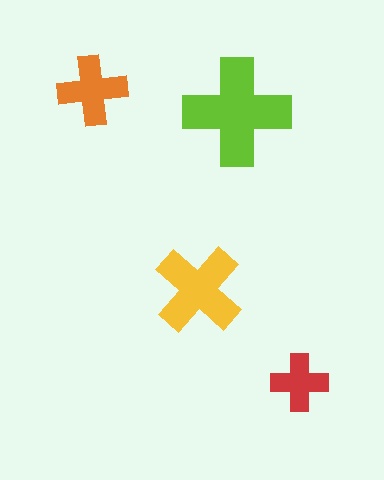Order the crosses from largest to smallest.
the lime one, the yellow one, the orange one, the red one.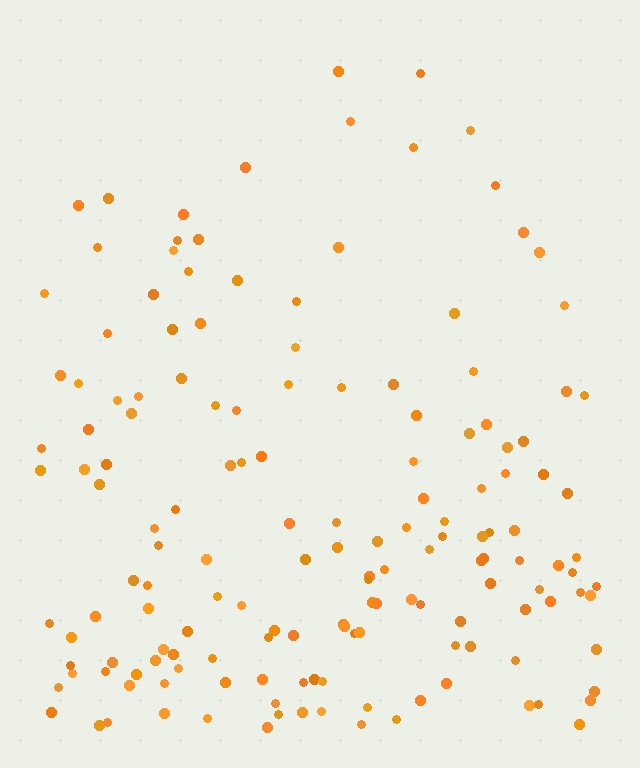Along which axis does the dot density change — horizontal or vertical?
Vertical.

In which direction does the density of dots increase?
From top to bottom, with the bottom side densest.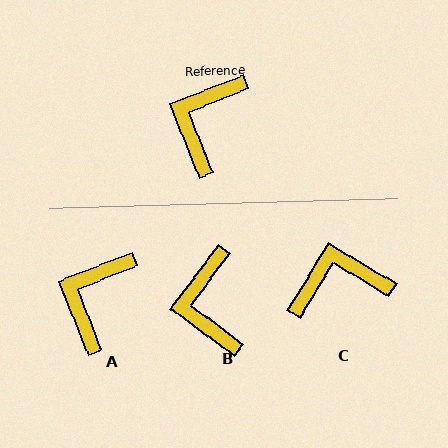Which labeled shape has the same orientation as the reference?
A.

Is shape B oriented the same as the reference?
No, it is off by about 32 degrees.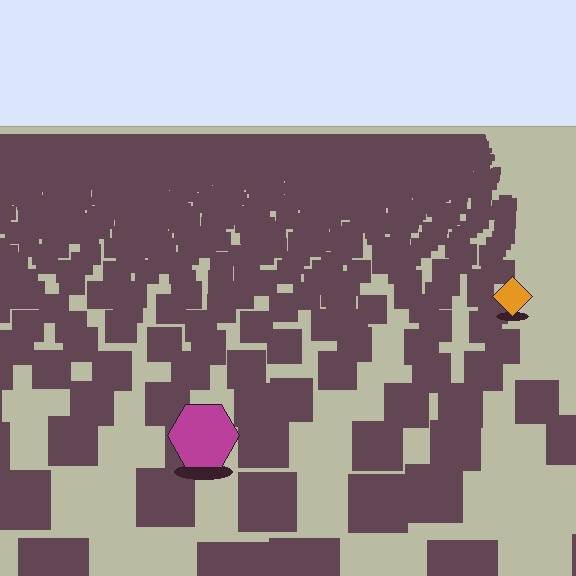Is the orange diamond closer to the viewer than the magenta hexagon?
No. The magenta hexagon is closer — you can tell from the texture gradient: the ground texture is coarser near it.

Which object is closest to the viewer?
The magenta hexagon is closest. The texture marks near it are larger and more spread out.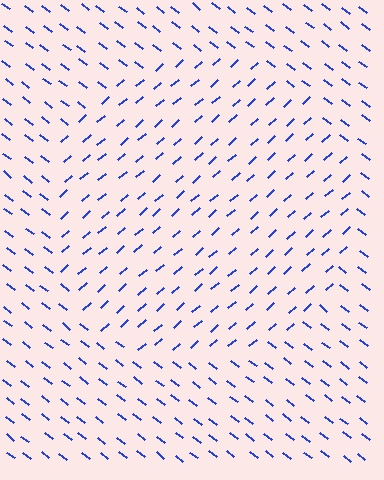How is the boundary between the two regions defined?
The boundary is defined purely by a change in line orientation (approximately 78 degrees difference). All lines are the same color and thickness.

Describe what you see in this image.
The image is filled with small blue line segments. A circle region in the image has lines oriented differently from the surrounding lines, creating a visible texture boundary.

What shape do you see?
I see a circle.